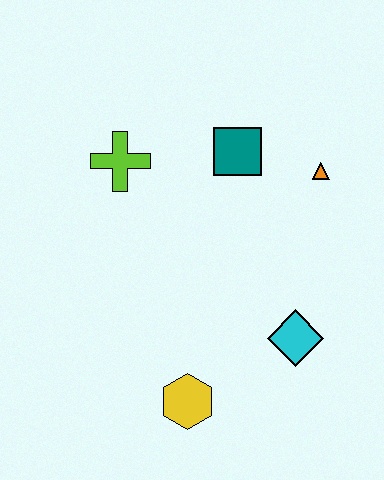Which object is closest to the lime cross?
The teal square is closest to the lime cross.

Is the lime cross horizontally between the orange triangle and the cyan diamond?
No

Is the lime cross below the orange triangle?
No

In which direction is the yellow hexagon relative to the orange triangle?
The yellow hexagon is below the orange triangle.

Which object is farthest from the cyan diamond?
The lime cross is farthest from the cyan diamond.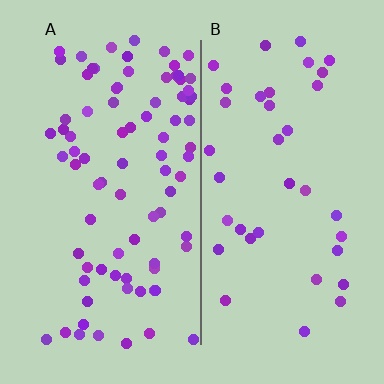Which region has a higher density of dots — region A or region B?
A (the left).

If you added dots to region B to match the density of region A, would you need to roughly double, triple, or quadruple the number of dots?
Approximately double.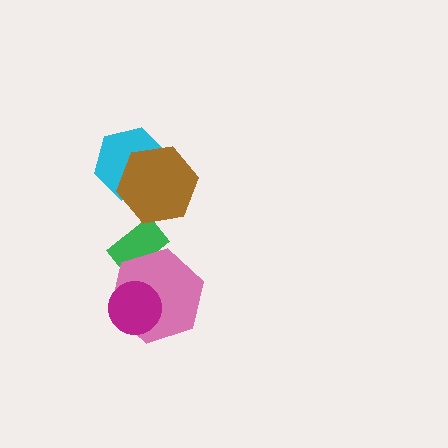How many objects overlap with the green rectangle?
1 object overlaps with the green rectangle.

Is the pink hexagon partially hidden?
Yes, it is partially covered by another shape.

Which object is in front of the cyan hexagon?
The brown hexagon is in front of the cyan hexagon.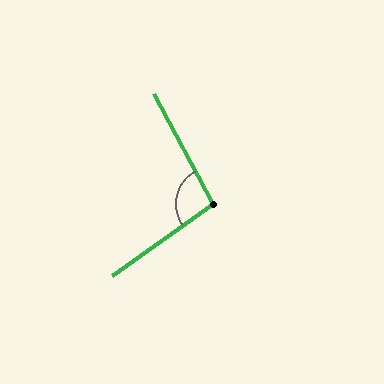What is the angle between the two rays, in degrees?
Approximately 97 degrees.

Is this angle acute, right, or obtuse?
It is obtuse.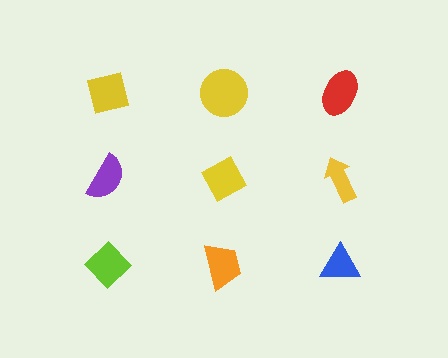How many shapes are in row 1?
3 shapes.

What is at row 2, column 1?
A purple semicircle.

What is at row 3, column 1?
A lime diamond.